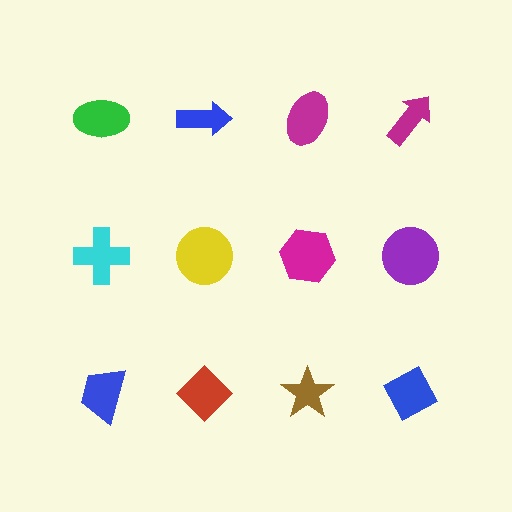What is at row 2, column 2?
A yellow circle.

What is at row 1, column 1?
A green ellipse.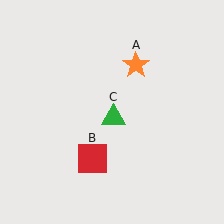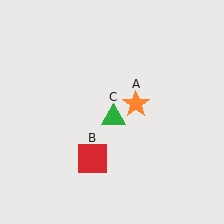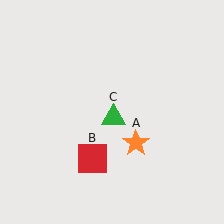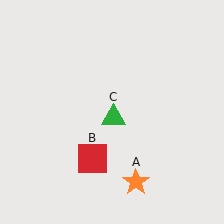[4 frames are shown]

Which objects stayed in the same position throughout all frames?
Red square (object B) and green triangle (object C) remained stationary.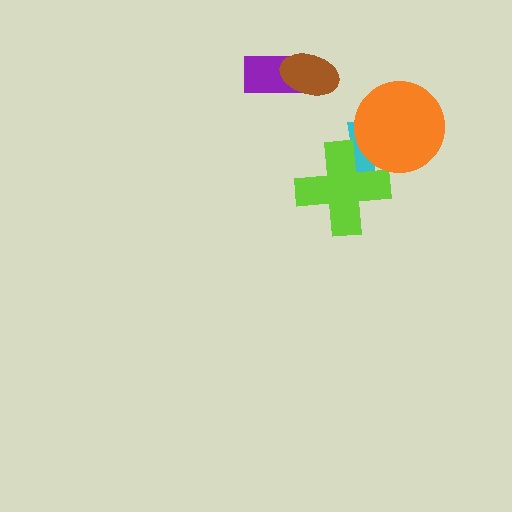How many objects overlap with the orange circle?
2 objects overlap with the orange circle.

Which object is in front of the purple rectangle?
The brown ellipse is in front of the purple rectangle.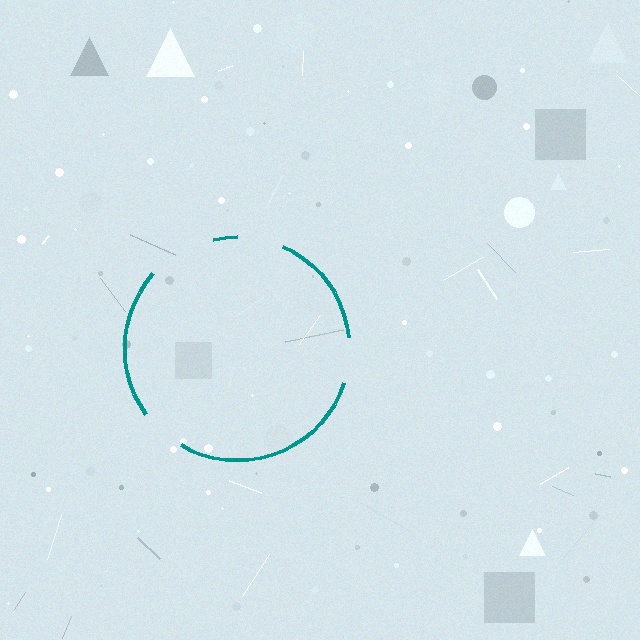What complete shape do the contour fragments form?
The contour fragments form a circle.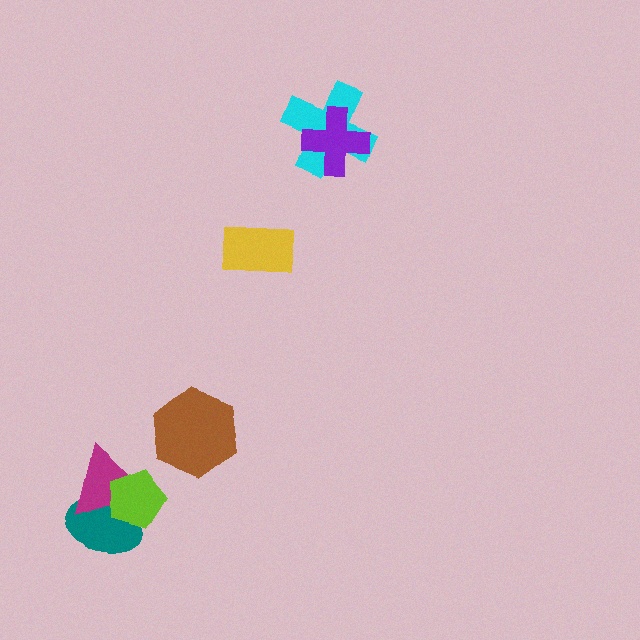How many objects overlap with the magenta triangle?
2 objects overlap with the magenta triangle.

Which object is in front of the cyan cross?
The purple cross is in front of the cyan cross.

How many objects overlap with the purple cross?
1 object overlaps with the purple cross.